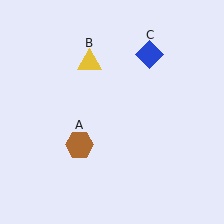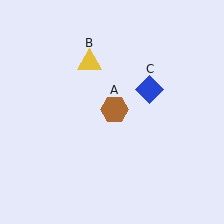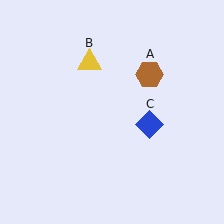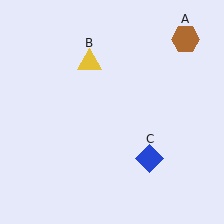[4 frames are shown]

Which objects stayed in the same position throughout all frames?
Yellow triangle (object B) remained stationary.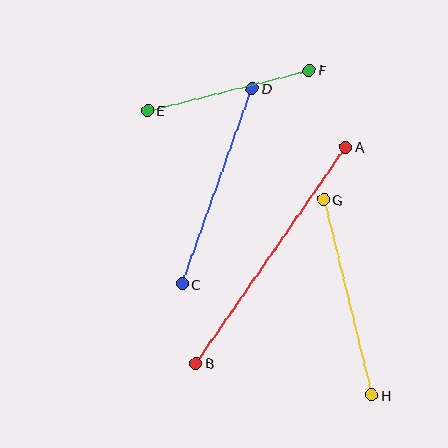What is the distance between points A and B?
The distance is approximately 263 pixels.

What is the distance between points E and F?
The distance is approximately 167 pixels.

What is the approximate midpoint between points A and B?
The midpoint is at approximately (271, 255) pixels.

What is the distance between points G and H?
The distance is approximately 201 pixels.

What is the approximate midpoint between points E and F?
The midpoint is at approximately (229, 90) pixels.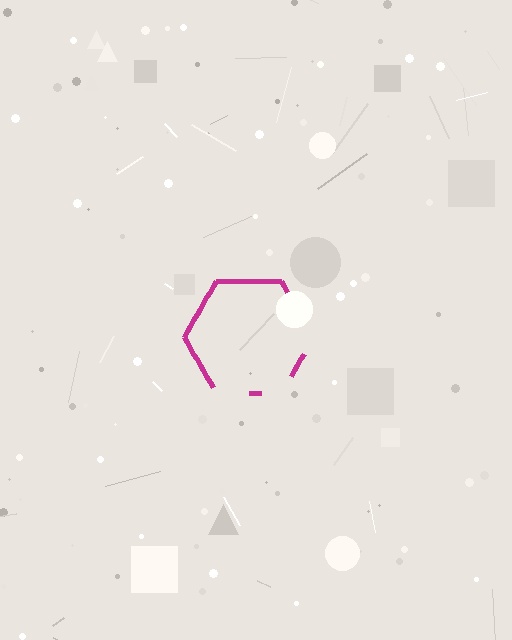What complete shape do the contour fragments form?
The contour fragments form a hexagon.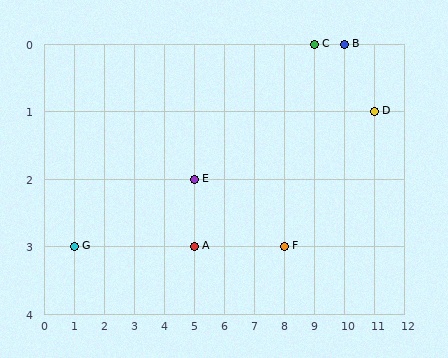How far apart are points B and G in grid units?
Points B and G are 9 columns and 3 rows apart (about 9.5 grid units diagonally).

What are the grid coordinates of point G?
Point G is at grid coordinates (1, 3).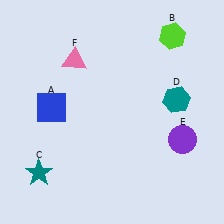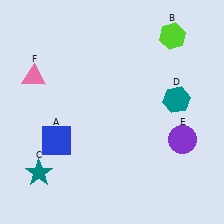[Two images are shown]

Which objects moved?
The objects that moved are: the blue square (A), the pink triangle (F).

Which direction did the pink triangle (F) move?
The pink triangle (F) moved left.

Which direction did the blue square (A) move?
The blue square (A) moved down.